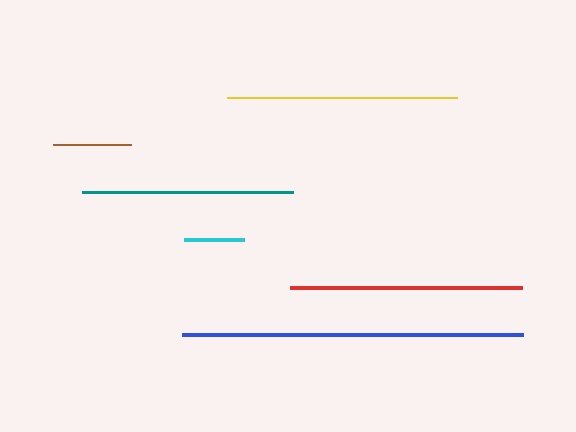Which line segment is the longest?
The blue line is the longest at approximately 341 pixels.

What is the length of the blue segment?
The blue segment is approximately 341 pixels long.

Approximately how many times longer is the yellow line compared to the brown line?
The yellow line is approximately 3.0 times the length of the brown line.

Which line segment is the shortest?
The cyan line is the shortest at approximately 60 pixels.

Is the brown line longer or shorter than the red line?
The red line is longer than the brown line.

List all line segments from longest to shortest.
From longest to shortest: blue, red, yellow, teal, brown, cyan.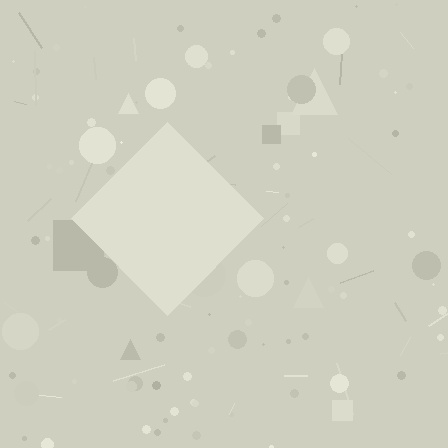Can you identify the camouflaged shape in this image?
The camouflaged shape is a diamond.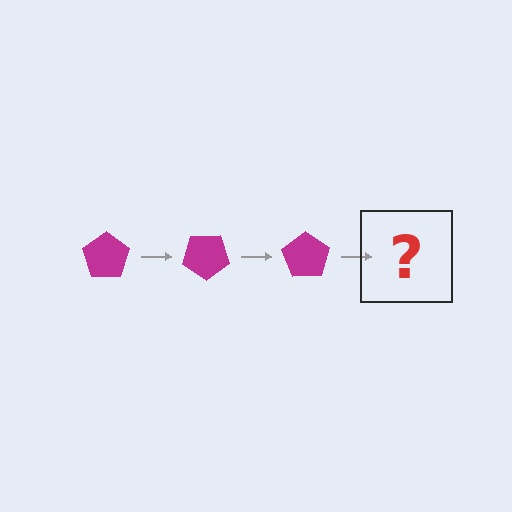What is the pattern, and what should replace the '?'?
The pattern is that the pentagon rotates 35 degrees each step. The '?' should be a magenta pentagon rotated 105 degrees.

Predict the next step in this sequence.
The next step is a magenta pentagon rotated 105 degrees.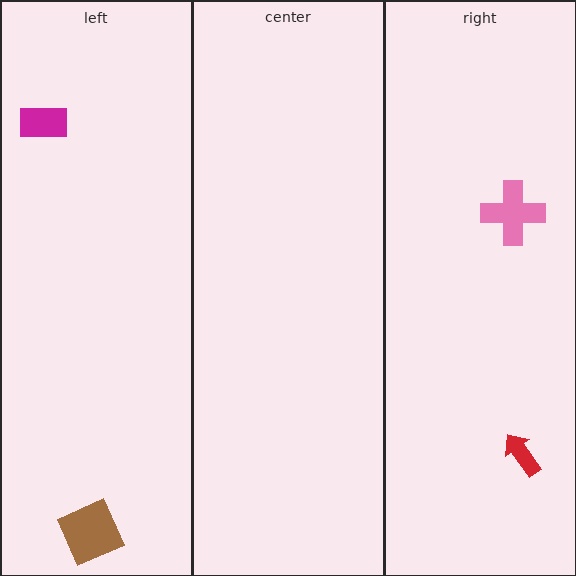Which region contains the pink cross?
The right region.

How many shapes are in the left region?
2.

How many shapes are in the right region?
2.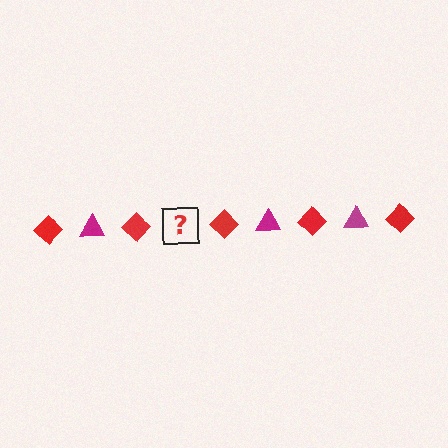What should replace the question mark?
The question mark should be replaced with a magenta triangle.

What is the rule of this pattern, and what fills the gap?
The rule is that the pattern alternates between red diamond and magenta triangle. The gap should be filled with a magenta triangle.